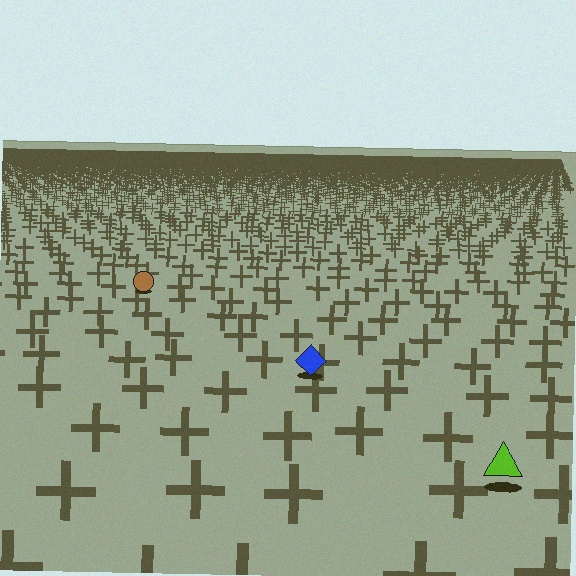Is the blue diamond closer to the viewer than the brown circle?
Yes. The blue diamond is closer — you can tell from the texture gradient: the ground texture is coarser near it.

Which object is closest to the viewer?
The lime triangle is closest. The texture marks near it are larger and more spread out.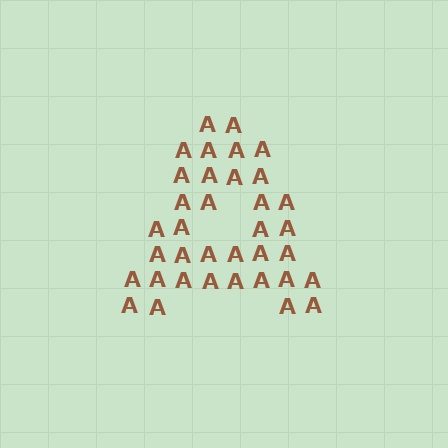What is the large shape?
The large shape is the letter A.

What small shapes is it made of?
It is made of small letter A's.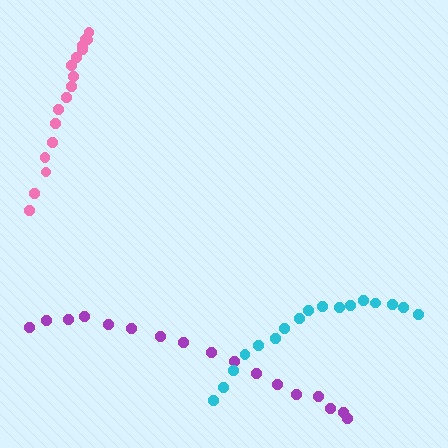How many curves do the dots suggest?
There are 3 distinct paths.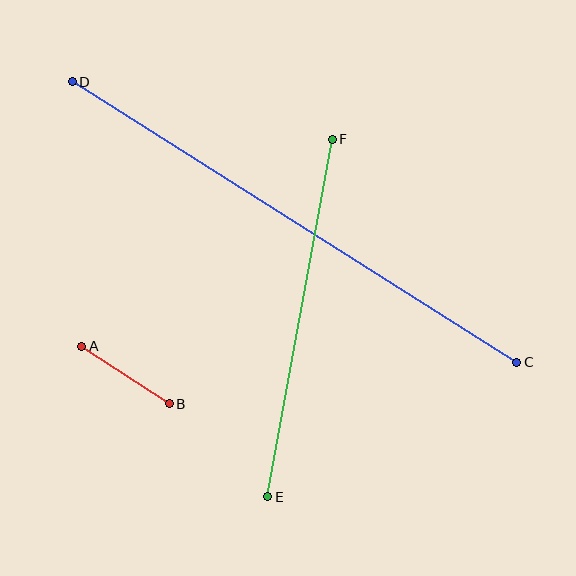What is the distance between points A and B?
The distance is approximately 105 pixels.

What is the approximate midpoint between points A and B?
The midpoint is at approximately (126, 375) pixels.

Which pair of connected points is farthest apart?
Points C and D are farthest apart.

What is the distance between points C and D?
The distance is approximately 525 pixels.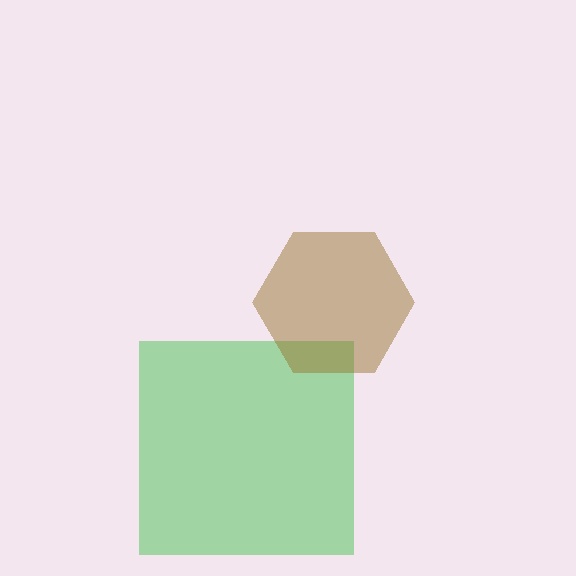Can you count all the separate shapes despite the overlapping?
Yes, there are 2 separate shapes.